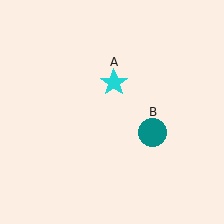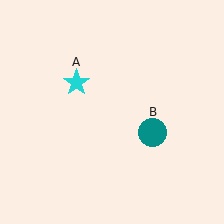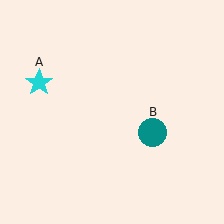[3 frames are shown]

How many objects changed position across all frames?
1 object changed position: cyan star (object A).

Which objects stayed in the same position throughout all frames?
Teal circle (object B) remained stationary.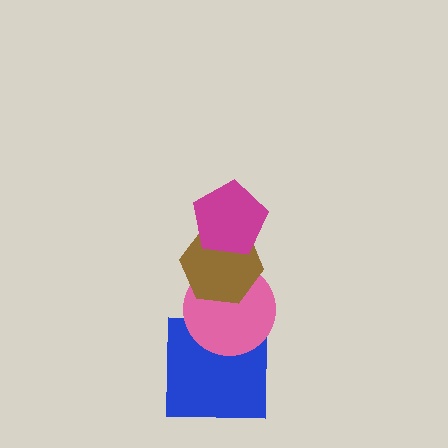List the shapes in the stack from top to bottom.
From top to bottom: the magenta pentagon, the brown hexagon, the pink circle, the blue square.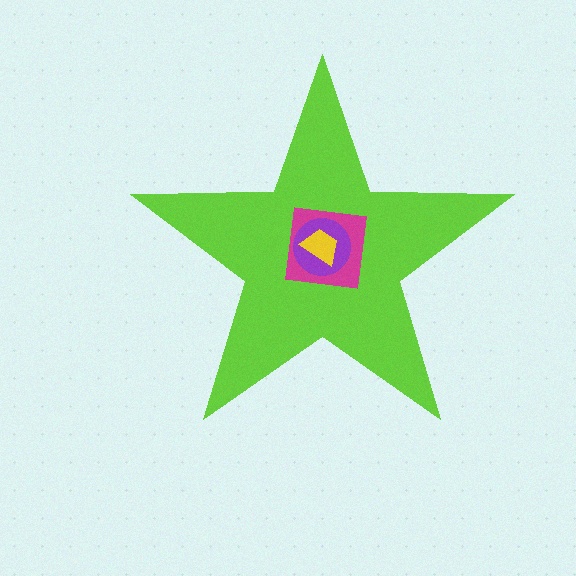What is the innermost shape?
The yellow trapezoid.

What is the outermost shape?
The lime star.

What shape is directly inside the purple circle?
The yellow trapezoid.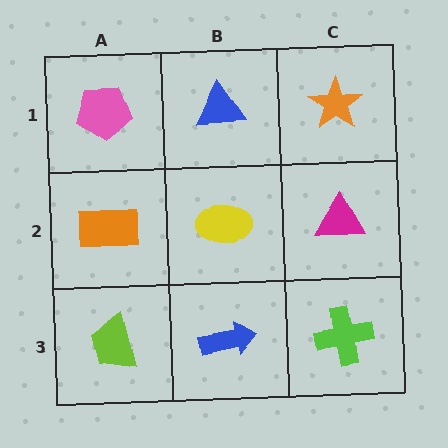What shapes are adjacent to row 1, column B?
A yellow ellipse (row 2, column B), a pink pentagon (row 1, column A), an orange star (row 1, column C).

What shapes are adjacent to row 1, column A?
An orange rectangle (row 2, column A), a blue triangle (row 1, column B).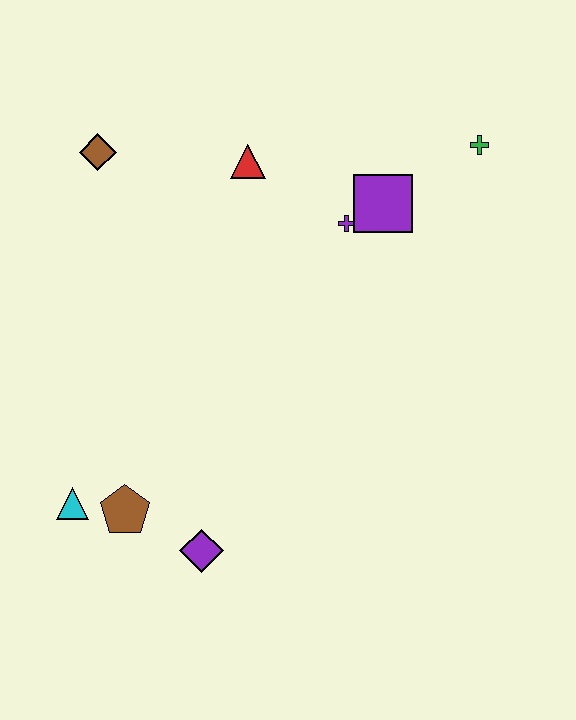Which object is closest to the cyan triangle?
The brown pentagon is closest to the cyan triangle.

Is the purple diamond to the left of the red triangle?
Yes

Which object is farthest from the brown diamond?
The purple diamond is farthest from the brown diamond.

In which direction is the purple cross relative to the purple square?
The purple cross is to the left of the purple square.